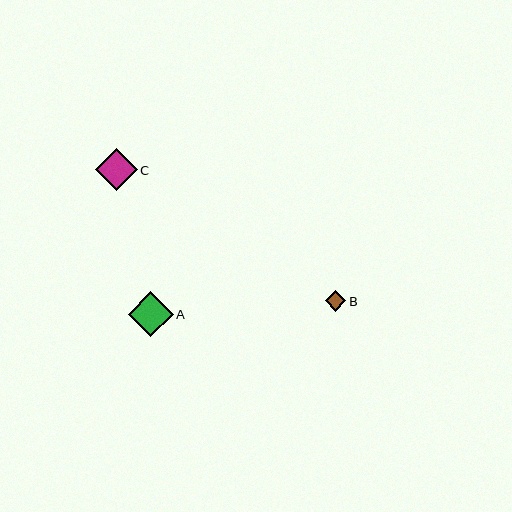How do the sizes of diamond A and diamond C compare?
Diamond A and diamond C are approximately the same size.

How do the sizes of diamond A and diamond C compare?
Diamond A and diamond C are approximately the same size.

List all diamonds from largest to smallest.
From largest to smallest: A, C, B.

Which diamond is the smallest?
Diamond B is the smallest with a size of approximately 20 pixels.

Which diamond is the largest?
Diamond A is the largest with a size of approximately 45 pixels.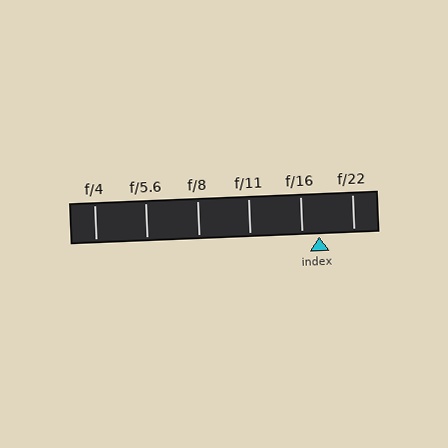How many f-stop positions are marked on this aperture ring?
There are 6 f-stop positions marked.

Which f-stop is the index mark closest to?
The index mark is closest to f/16.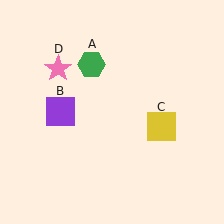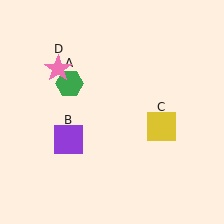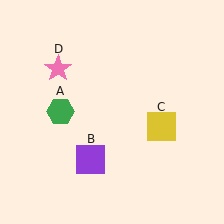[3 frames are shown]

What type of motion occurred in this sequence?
The green hexagon (object A), purple square (object B) rotated counterclockwise around the center of the scene.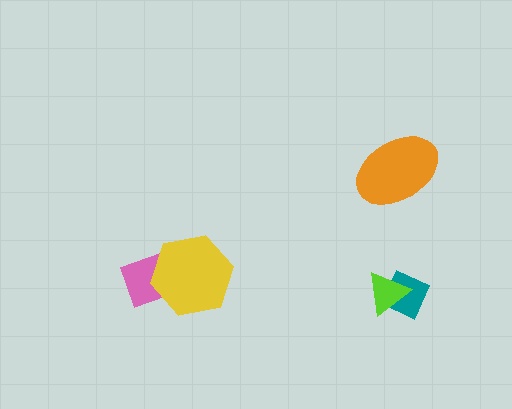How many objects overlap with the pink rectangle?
1 object overlaps with the pink rectangle.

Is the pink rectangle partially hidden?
Yes, it is partially covered by another shape.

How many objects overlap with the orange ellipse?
0 objects overlap with the orange ellipse.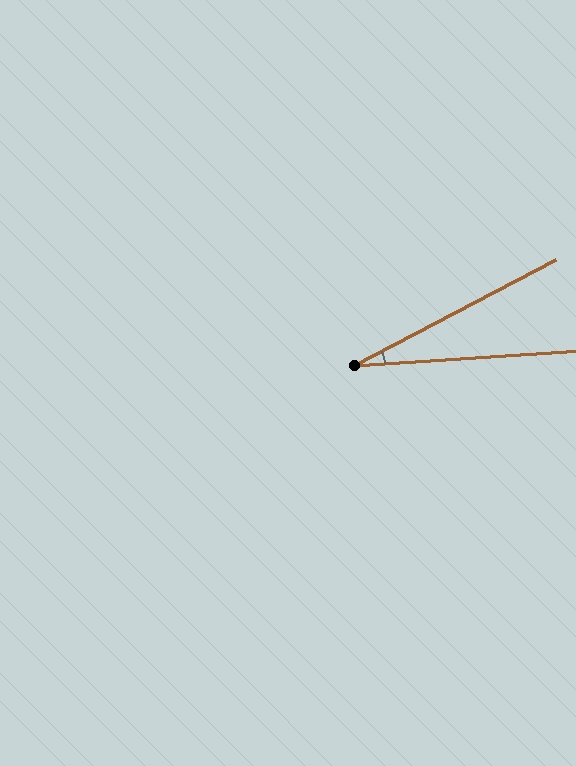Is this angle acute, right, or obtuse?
It is acute.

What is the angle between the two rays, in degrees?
Approximately 24 degrees.